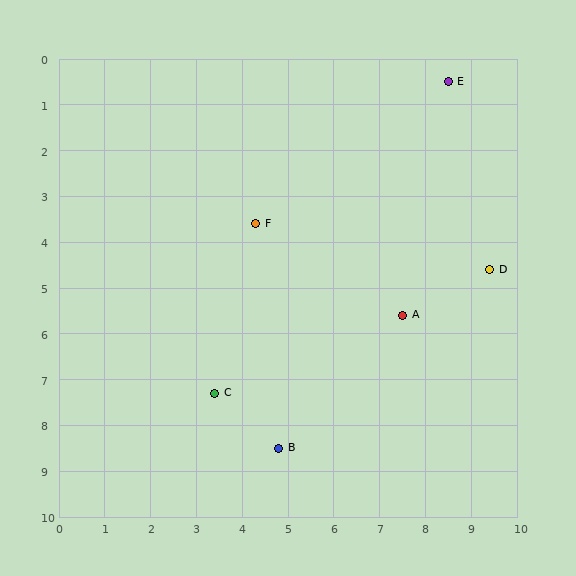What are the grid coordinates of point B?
Point B is at approximately (4.8, 8.5).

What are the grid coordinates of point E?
Point E is at approximately (8.5, 0.5).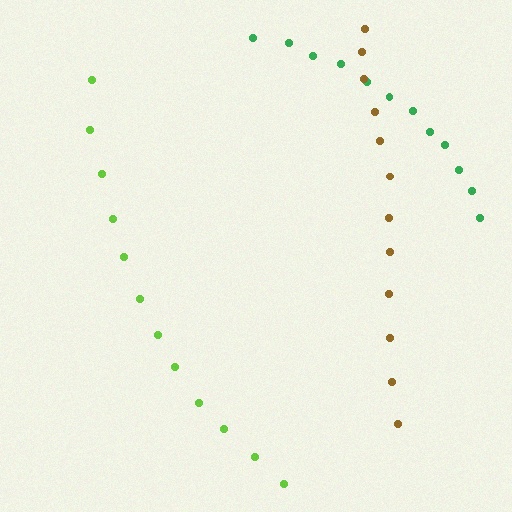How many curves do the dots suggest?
There are 3 distinct paths.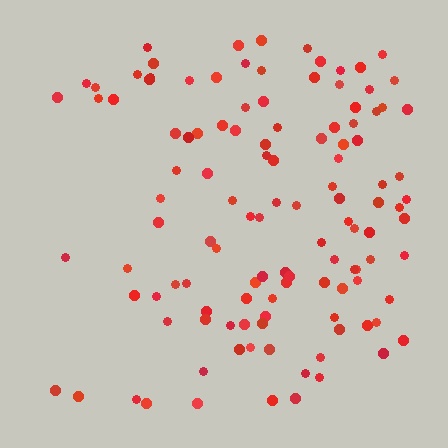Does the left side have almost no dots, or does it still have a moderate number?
Still a moderate number, just noticeably fewer than the right.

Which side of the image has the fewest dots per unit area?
The left.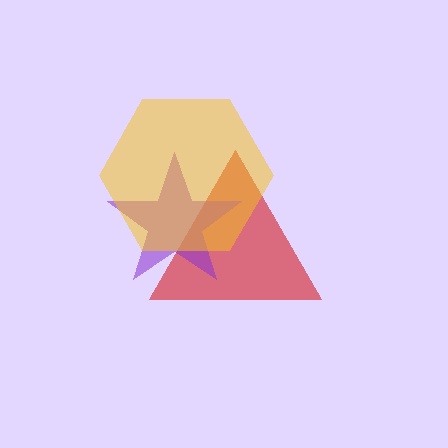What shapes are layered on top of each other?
The layered shapes are: a red triangle, a purple star, a yellow hexagon.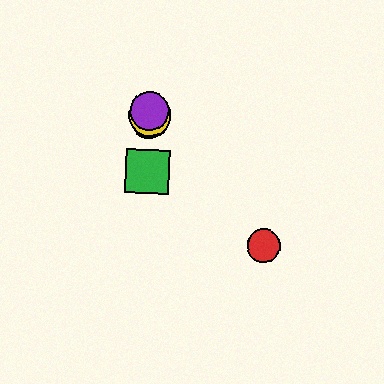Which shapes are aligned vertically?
The blue circle, the green square, the yellow circle, the purple circle are aligned vertically.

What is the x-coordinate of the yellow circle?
The yellow circle is at x≈150.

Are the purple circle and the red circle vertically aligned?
No, the purple circle is at x≈150 and the red circle is at x≈264.